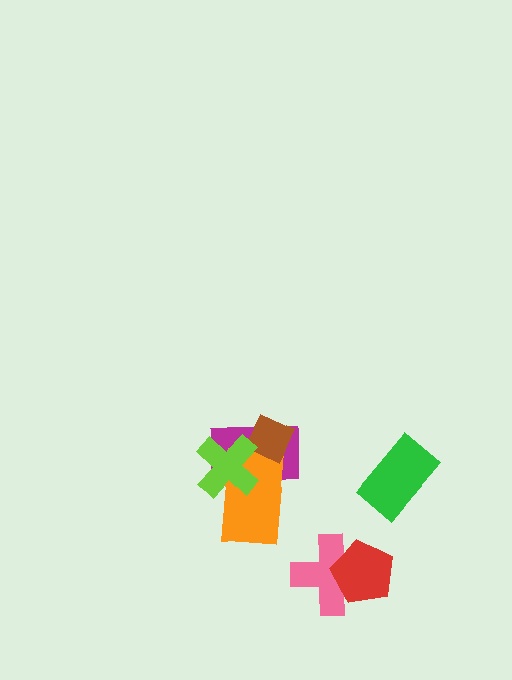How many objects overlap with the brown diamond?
3 objects overlap with the brown diamond.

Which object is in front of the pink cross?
The red pentagon is in front of the pink cross.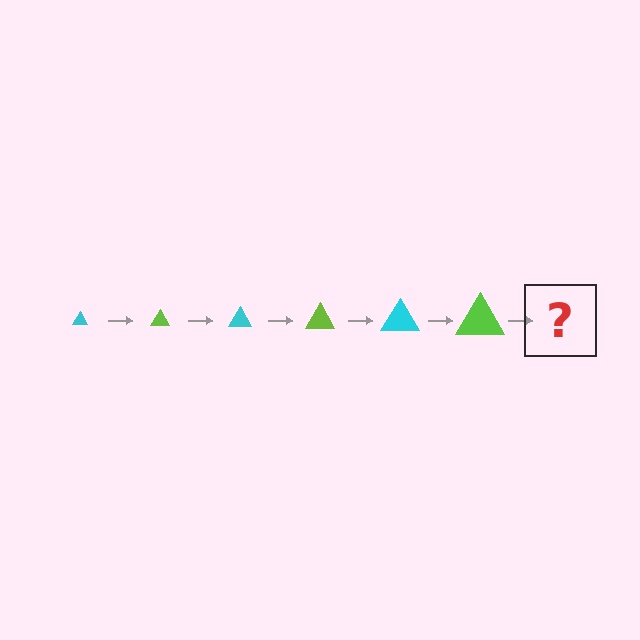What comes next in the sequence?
The next element should be a cyan triangle, larger than the previous one.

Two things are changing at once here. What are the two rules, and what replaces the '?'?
The two rules are that the triangle grows larger each step and the color cycles through cyan and lime. The '?' should be a cyan triangle, larger than the previous one.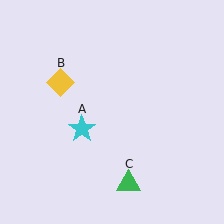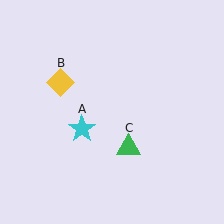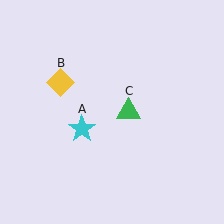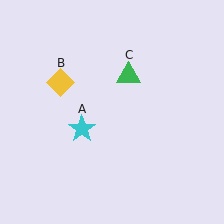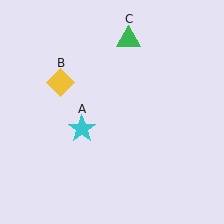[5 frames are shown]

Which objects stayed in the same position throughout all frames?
Cyan star (object A) and yellow diamond (object B) remained stationary.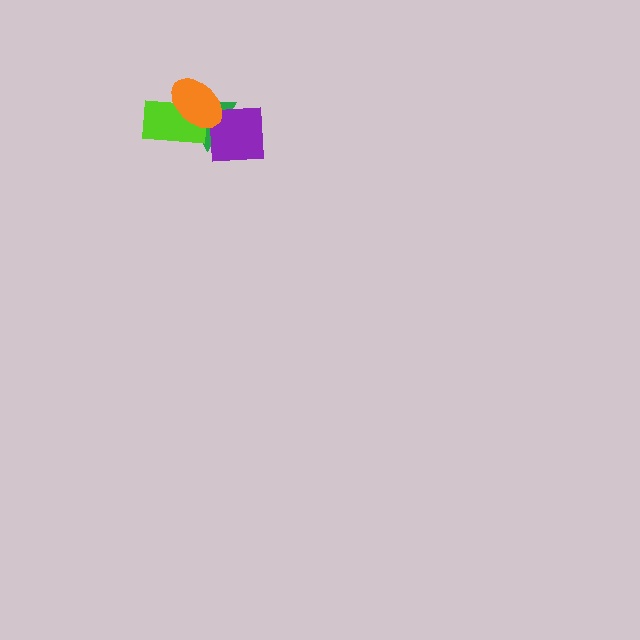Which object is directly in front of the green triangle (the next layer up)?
The lime rectangle is directly in front of the green triangle.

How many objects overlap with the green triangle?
3 objects overlap with the green triangle.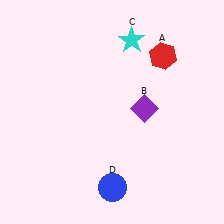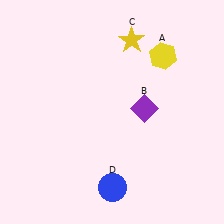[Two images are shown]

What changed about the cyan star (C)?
In Image 1, C is cyan. In Image 2, it changed to yellow.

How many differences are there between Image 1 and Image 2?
There are 2 differences between the two images.